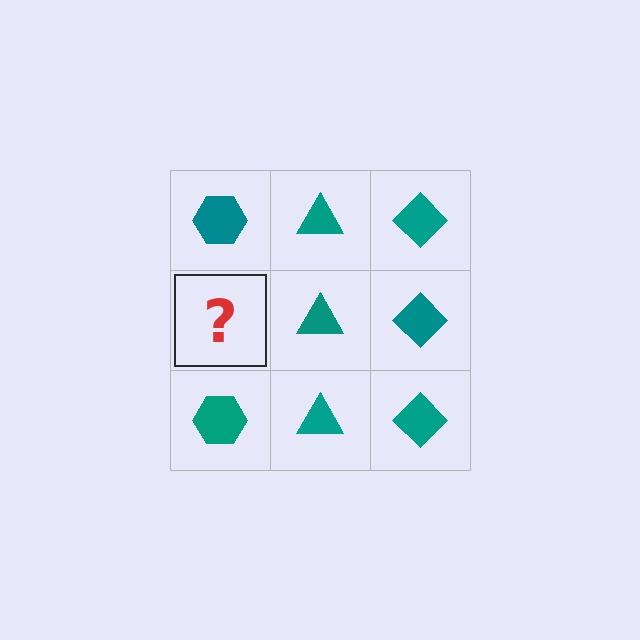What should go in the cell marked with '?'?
The missing cell should contain a teal hexagon.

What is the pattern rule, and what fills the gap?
The rule is that each column has a consistent shape. The gap should be filled with a teal hexagon.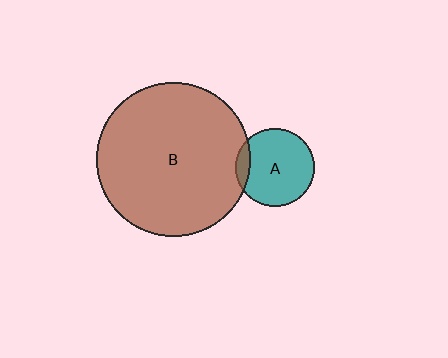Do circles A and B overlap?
Yes.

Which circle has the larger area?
Circle B (brown).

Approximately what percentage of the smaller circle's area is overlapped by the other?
Approximately 10%.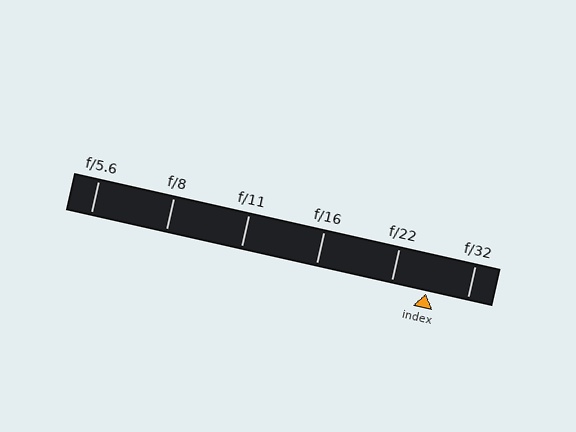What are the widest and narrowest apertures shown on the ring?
The widest aperture shown is f/5.6 and the narrowest is f/32.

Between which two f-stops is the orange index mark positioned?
The index mark is between f/22 and f/32.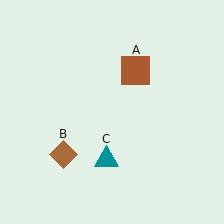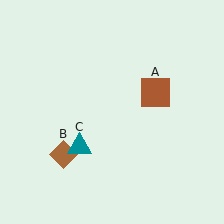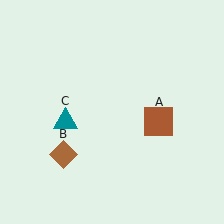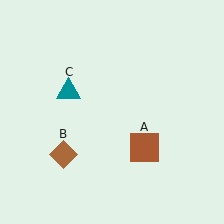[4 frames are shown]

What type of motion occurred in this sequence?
The brown square (object A), teal triangle (object C) rotated clockwise around the center of the scene.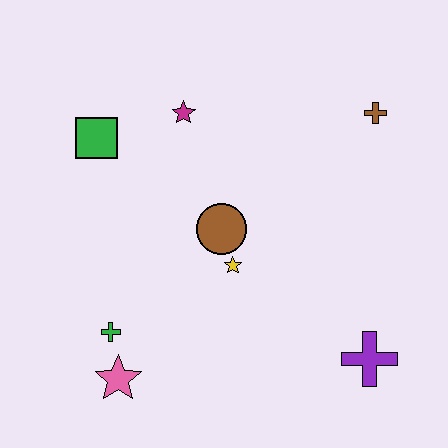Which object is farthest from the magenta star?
The purple cross is farthest from the magenta star.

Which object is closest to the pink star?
The green cross is closest to the pink star.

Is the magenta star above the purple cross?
Yes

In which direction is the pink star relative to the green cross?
The pink star is below the green cross.